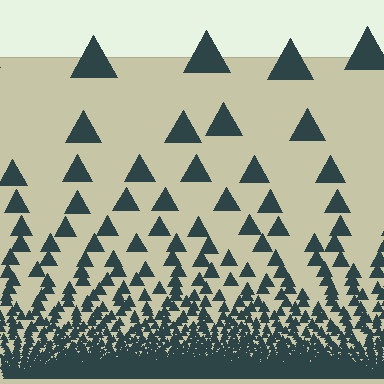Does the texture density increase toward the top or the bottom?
Density increases toward the bottom.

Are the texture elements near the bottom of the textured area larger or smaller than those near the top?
Smaller. The gradient is inverted — elements near the bottom are smaller and denser.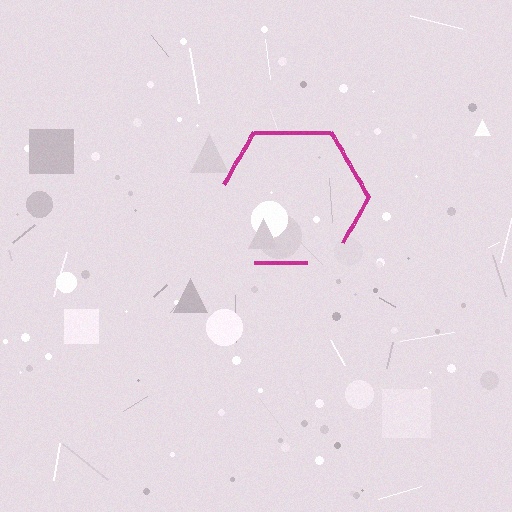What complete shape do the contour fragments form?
The contour fragments form a hexagon.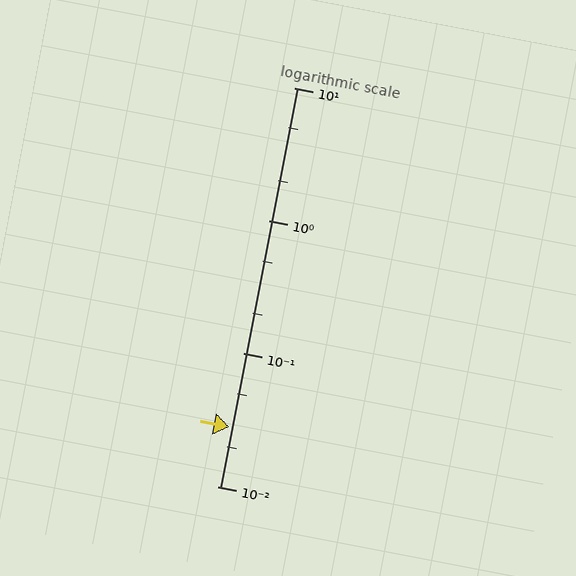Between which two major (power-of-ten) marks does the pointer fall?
The pointer is between 0.01 and 0.1.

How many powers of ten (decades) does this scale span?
The scale spans 3 decades, from 0.01 to 10.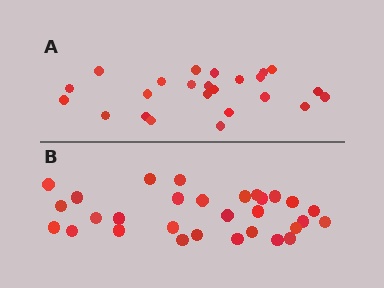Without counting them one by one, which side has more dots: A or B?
Region B (the bottom region) has more dots.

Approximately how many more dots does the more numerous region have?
Region B has about 6 more dots than region A.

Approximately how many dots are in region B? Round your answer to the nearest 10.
About 30 dots.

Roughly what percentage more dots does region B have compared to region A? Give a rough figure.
About 25% more.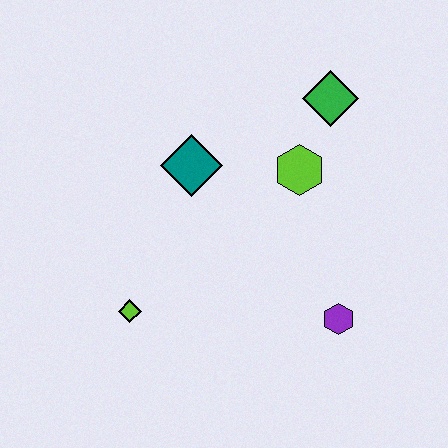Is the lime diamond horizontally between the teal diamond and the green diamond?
No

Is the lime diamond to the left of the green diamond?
Yes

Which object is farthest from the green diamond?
The lime diamond is farthest from the green diamond.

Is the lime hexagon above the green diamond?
No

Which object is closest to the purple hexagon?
The lime hexagon is closest to the purple hexagon.